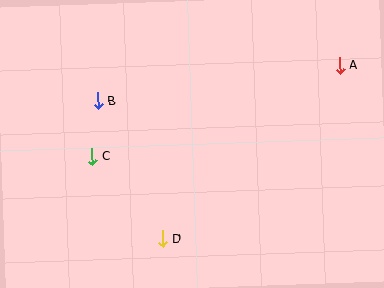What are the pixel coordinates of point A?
Point A is at (340, 66).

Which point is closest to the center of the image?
Point D at (162, 239) is closest to the center.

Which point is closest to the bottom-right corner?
Point A is closest to the bottom-right corner.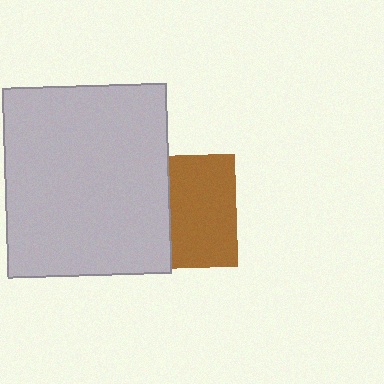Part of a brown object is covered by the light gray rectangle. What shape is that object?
It is a square.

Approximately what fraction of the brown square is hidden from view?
Roughly 41% of the brown square is hidden behind the light gray rectangle.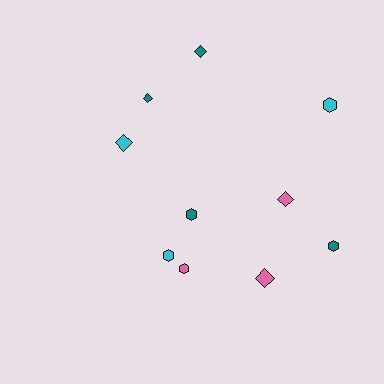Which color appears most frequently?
Teal, with 4 objects.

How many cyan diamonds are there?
There is 1 cyan diamond.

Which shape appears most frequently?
Hexagon, with 5 objects.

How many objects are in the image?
There are 10 objects.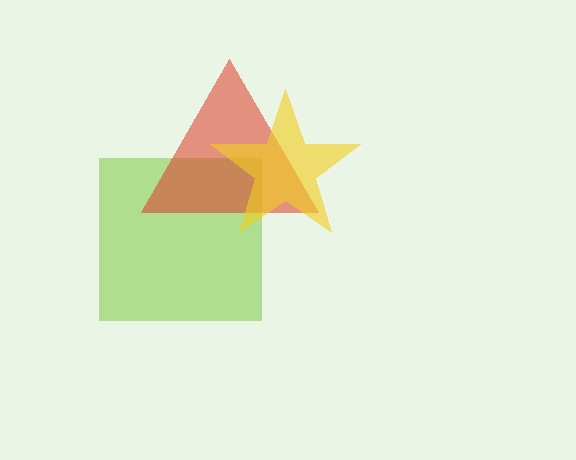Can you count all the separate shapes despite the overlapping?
Yes, there are 3 separate shapes.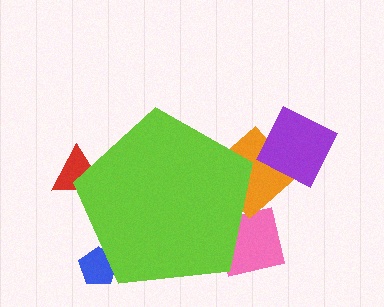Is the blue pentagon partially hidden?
Yes, the blue pentagon is partially hidden behind the lime pentagon.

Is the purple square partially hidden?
No, the purple square is fully visible.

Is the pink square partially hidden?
Yes, the pink square is partially hidden behind the lime pentagon.